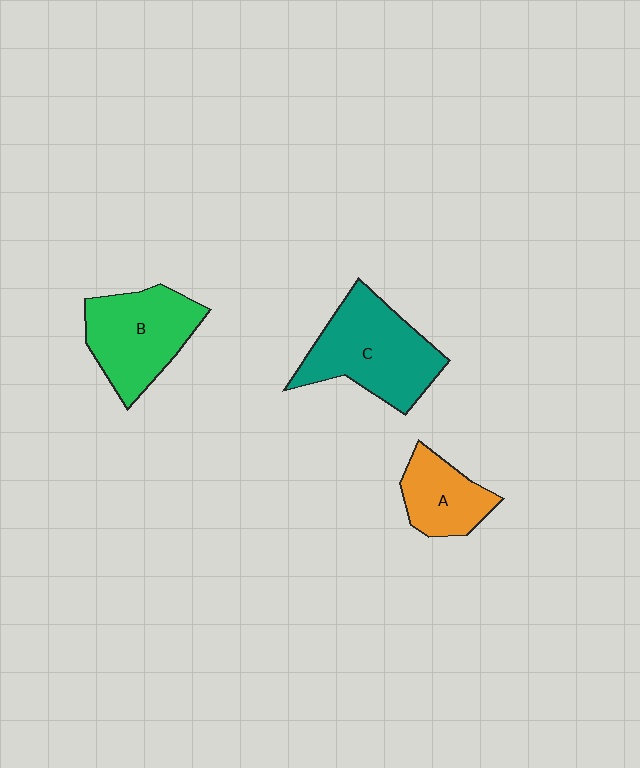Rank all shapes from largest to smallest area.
From largest to smallest: C (teal), B (green), A (orange).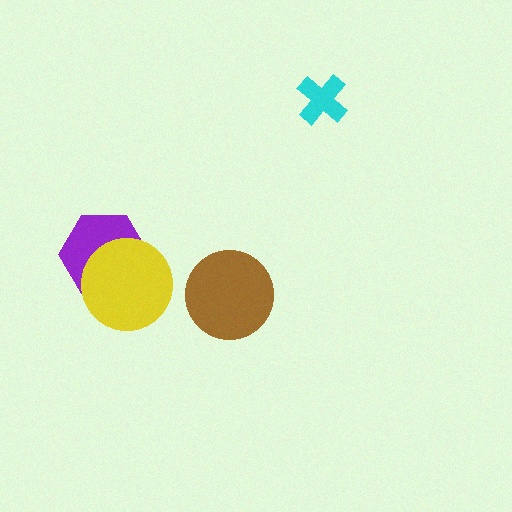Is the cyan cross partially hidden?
No, no other shape covers it.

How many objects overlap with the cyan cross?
0 objects overlap with the cyan cross.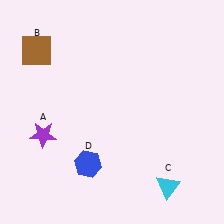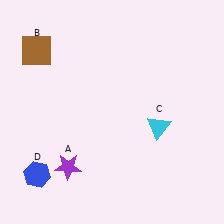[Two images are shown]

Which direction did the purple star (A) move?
The purple star (A) moved down.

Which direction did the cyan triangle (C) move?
The cyan triangle (C) moved up.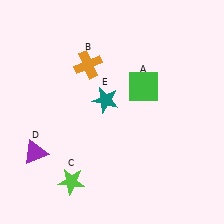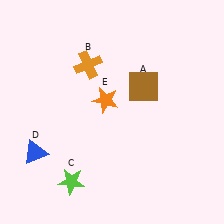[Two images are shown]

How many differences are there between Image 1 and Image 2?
There are 3 differences between the two images.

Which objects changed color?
A changed from green to brown. D changed from purple to blue. E changed from teal to orange.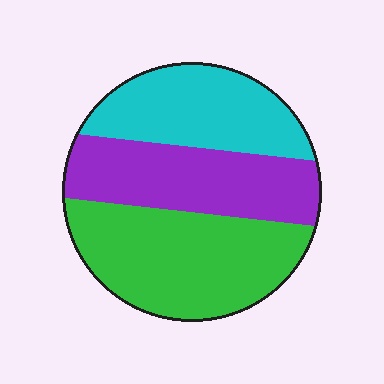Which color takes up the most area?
Green, at roughly 40%.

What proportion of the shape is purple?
Purple takes up about one third (1/3) of the shape.